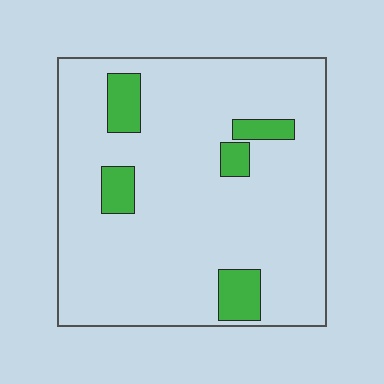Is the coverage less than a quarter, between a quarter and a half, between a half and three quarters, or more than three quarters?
Less than a quarter.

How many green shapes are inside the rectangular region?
5.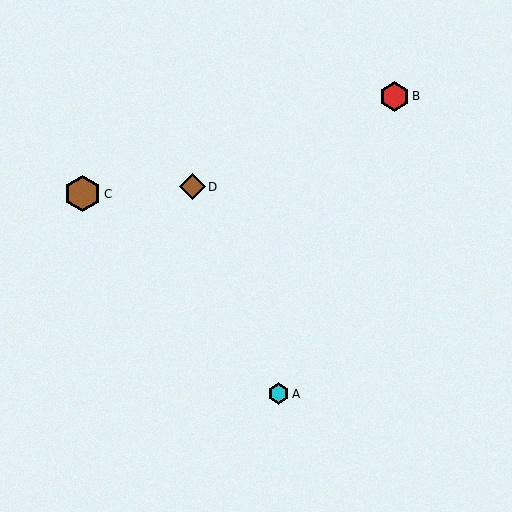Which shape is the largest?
The brown hexagon (labeled C) is the largest.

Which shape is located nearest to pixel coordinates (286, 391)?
The cyan hexagon (labeled A) at (278, 394) is nearest to that location.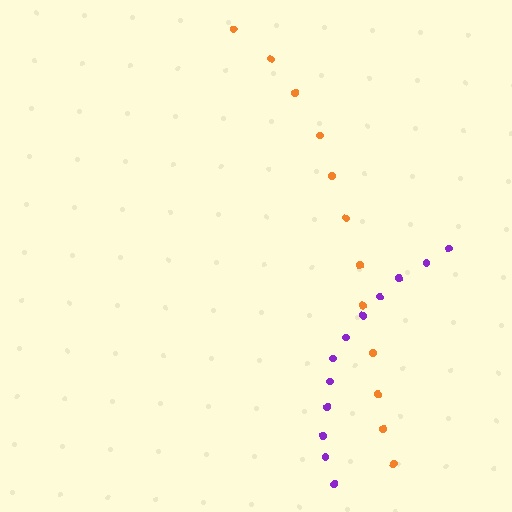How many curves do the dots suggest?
There are 2 distinct paths.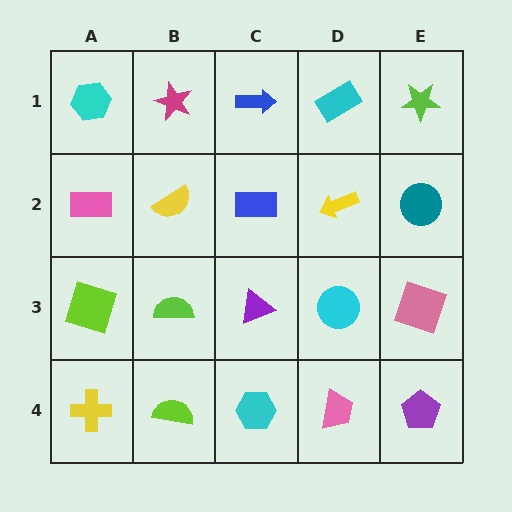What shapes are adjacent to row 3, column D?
A yellow arrow (row 2, column D), a pink trapezoid (row 4, column D), a purple triangle (row 3, column C), a pink square (row 3, column E).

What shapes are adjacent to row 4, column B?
A lime semicircle (row 3, column B), a yellow cross (row 4, column A), a cyan hexagon (row 4, column C).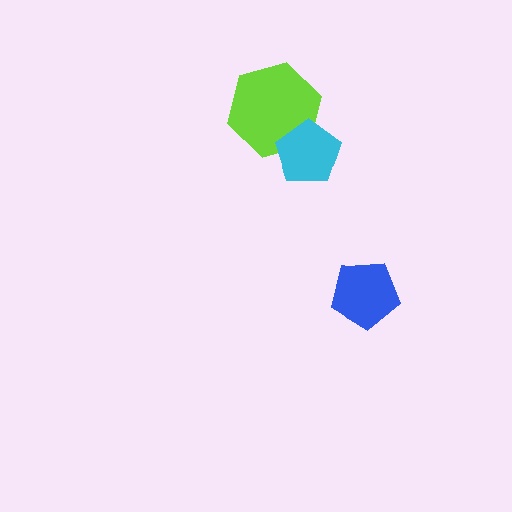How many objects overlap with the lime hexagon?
1 object overlaps with the lime hexagon.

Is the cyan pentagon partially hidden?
No, no other shape covers it.